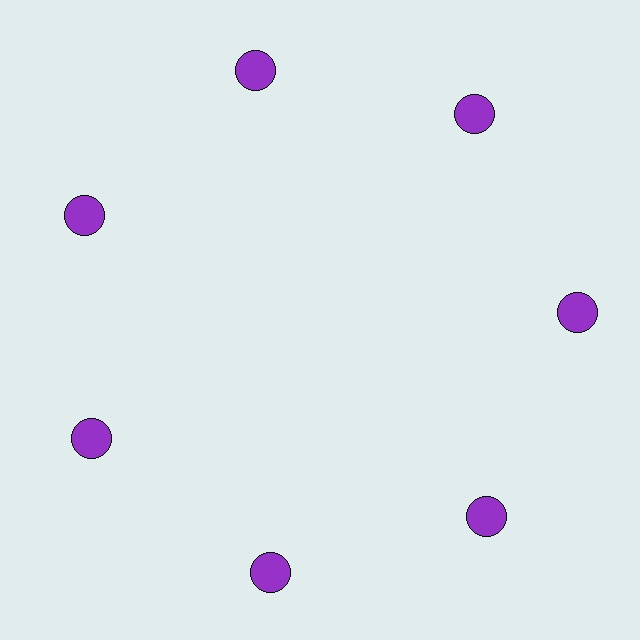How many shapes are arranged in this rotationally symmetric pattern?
There are 7 shapes, arranged in 7 groups of 1.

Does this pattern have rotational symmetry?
Yes, this pattern has 7-fold rotational symmetry. It looks the same after rotating 51 degrees around the center.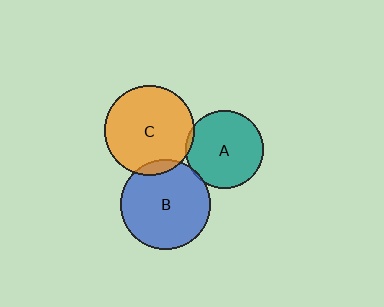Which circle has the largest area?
Circle B (blue).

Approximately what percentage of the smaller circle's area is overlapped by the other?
Approximately 5%.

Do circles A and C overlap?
Yes.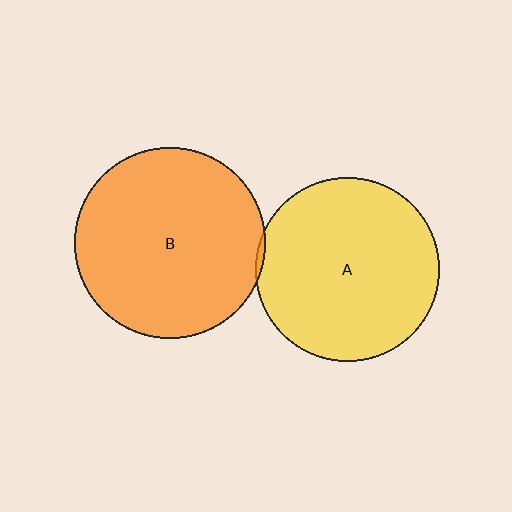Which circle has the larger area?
Circle B (orange).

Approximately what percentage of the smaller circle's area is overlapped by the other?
Approximately 5%.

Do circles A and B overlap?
Yes.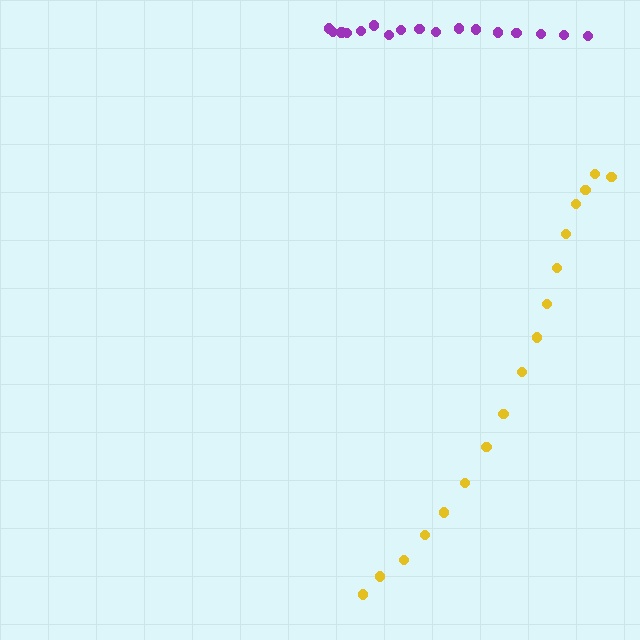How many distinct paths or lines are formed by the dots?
There are 2 distinct paths.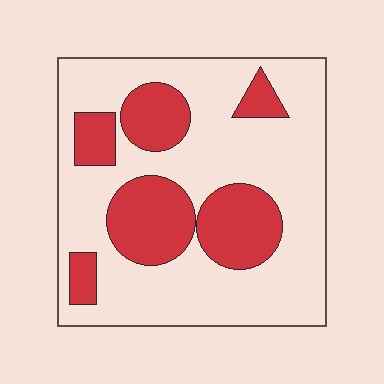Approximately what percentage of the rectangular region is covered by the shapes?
Approximately 30%.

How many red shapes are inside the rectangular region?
6.